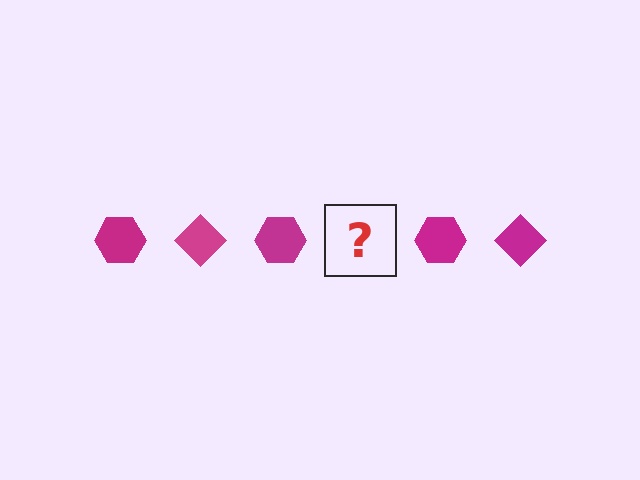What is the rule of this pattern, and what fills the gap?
The rule is that the pattern cycles through hexagon, diamond shapes in magenta. The gap should be filled with a magenta diamond.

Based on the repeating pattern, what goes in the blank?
The blank should be a magenta diamond.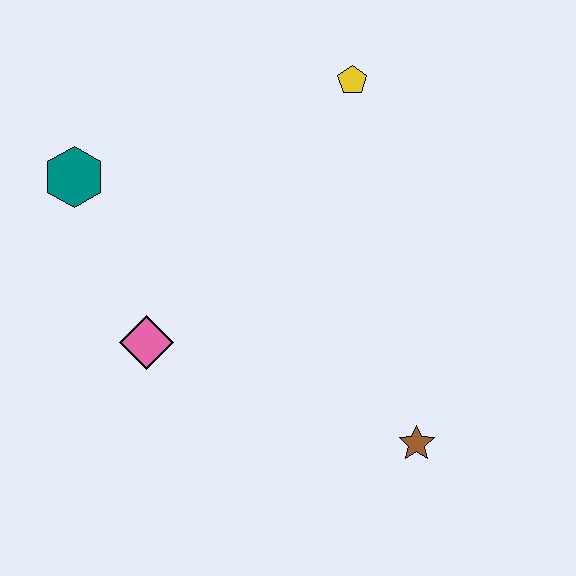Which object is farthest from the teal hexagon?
The brown star is farthest from the teal hexagon.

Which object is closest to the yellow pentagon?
The teal hexagon is closest to the yellow pentagon.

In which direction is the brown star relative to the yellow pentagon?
The brown star is below the yellow pentagon.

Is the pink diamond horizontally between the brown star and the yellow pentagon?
No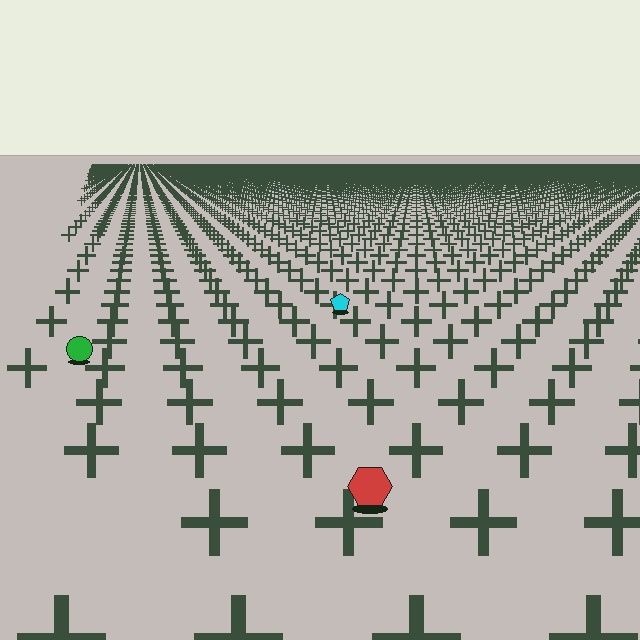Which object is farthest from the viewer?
The cyan pentagon is farthest from the viewer. It appears smaller and the ground texture around it is denser.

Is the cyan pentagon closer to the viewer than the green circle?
No. The green circle is closer — you can tell from the texture gradient: the ground texture is coarser near it.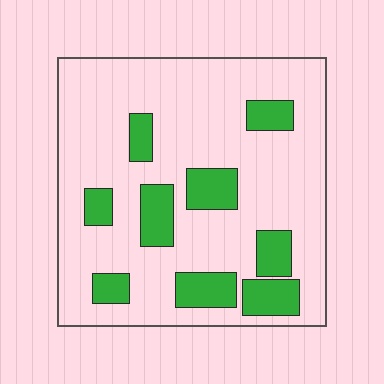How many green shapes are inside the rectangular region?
9.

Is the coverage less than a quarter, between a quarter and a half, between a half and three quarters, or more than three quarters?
Less than a quarter.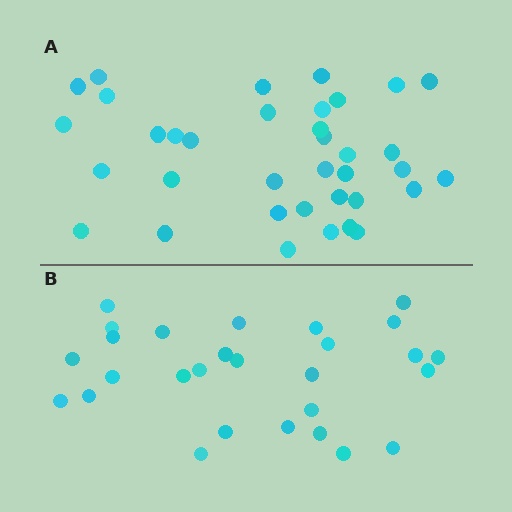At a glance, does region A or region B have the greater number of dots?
Region A (the top region) has more dots.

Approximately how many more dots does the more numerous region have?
Region A has roughly 8 or so more dots than region B.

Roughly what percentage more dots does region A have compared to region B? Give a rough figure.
About 30% more.